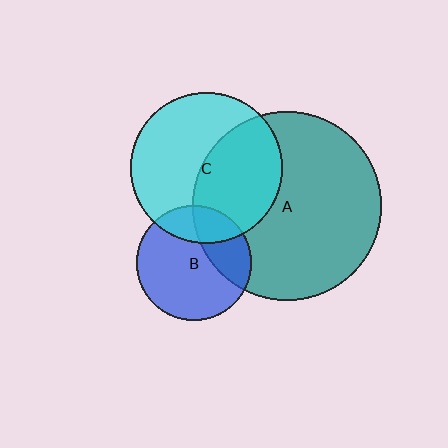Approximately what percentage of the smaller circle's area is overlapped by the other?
Approximately 20%.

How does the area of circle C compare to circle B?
Approximately 1.7 times.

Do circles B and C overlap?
Yes.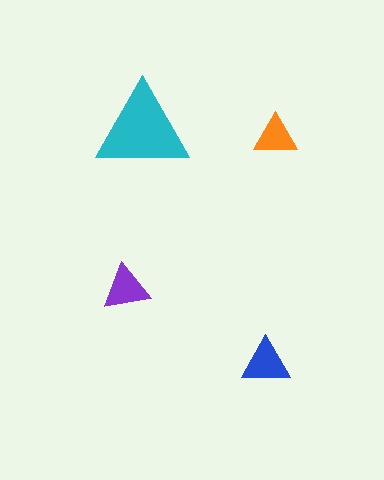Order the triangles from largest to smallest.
the cyan one, the blue one, the purple one, the orange one.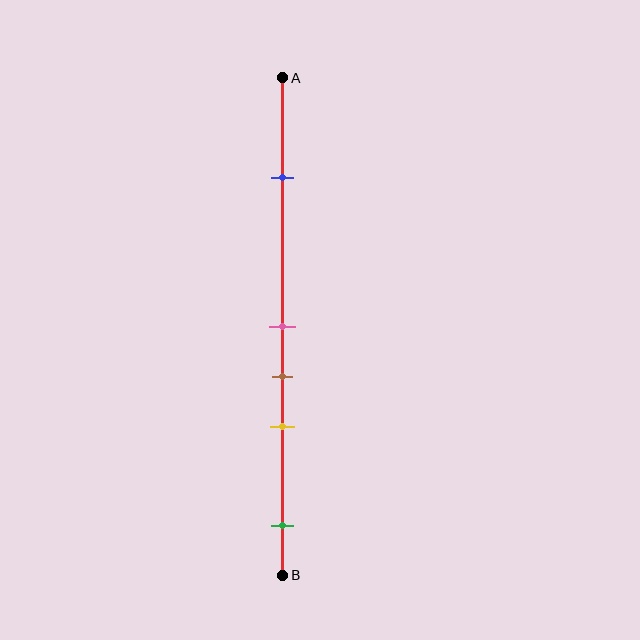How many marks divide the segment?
There are 5 marks dividing the segment.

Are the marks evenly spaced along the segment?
No, the marks are not evenly spaced.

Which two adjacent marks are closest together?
The pink and brown marks are the closest adjacent pair.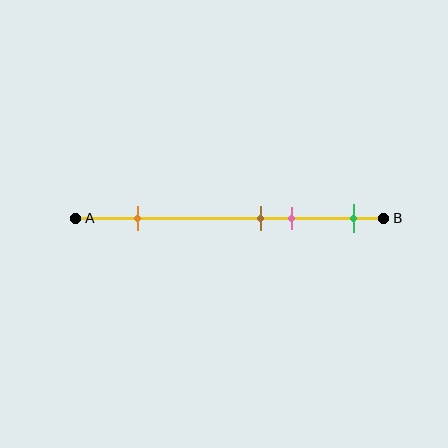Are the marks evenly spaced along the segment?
No, the marks are not evenly spaced.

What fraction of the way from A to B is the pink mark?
The pink mark is approximately 70% (0.7) of the way from A to B.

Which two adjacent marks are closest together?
The brown and pink marks are the closest adjacent pair.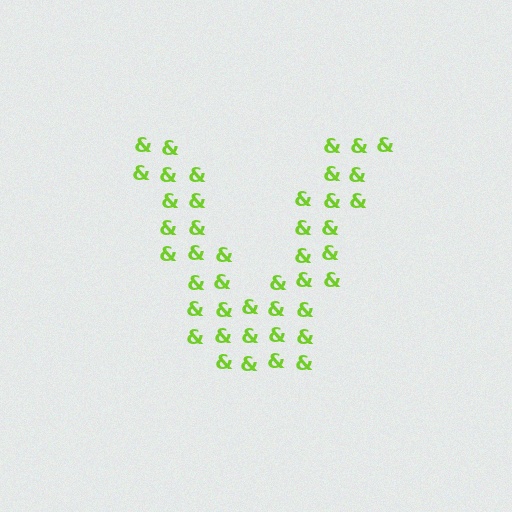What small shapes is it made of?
It is made of small ampersands.